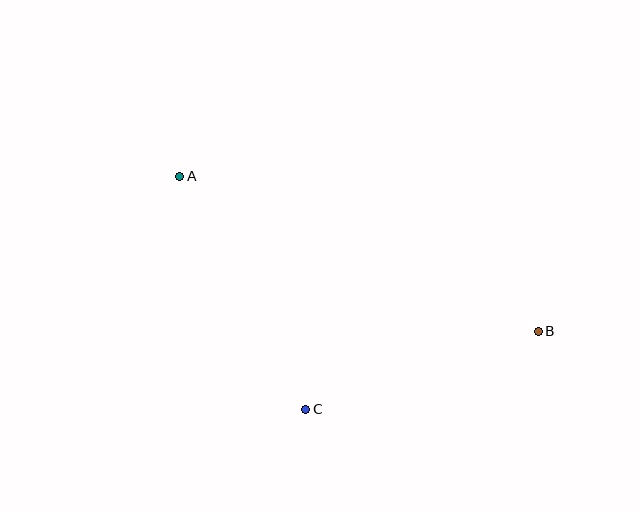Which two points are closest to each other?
Points B and C are closest to each other.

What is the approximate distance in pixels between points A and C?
The distance between A and C is approximately 264 pixels.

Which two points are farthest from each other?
Points A and B are farthest from each other.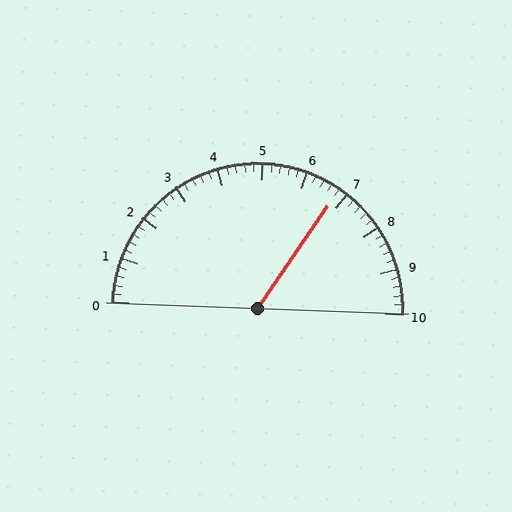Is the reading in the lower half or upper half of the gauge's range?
The reading is in the upper half of the range (0 to 10).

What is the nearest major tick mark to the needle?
The nearest major tick mark is 7.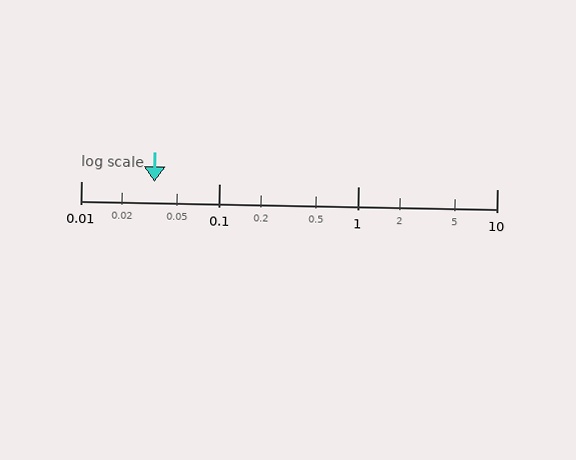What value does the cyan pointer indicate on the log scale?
The pointer indicates approximately 0.034.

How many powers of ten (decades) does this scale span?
The scale spans 3 decades, from 0.01 to 10.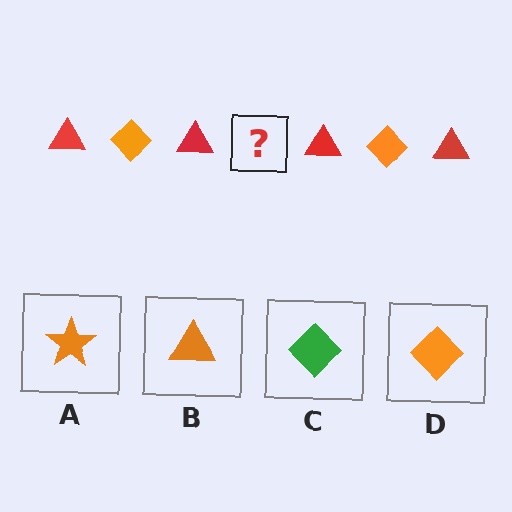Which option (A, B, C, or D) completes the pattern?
D.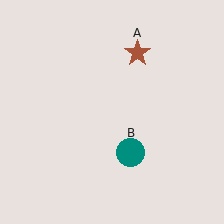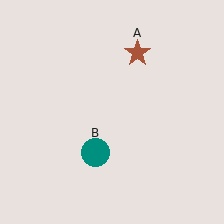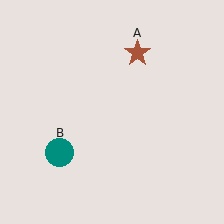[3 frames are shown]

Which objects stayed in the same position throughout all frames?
Brown star (object A) remained stationary.